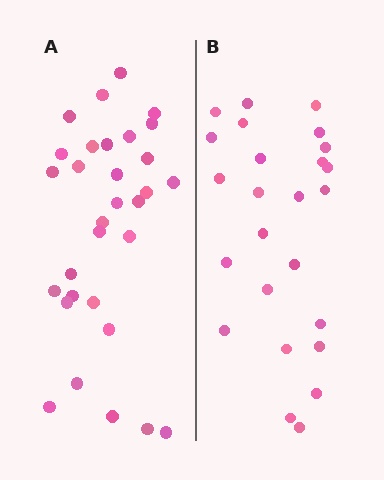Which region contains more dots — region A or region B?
Region A (the left region) has more dots.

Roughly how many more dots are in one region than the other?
Region A has about 6 more dots than region B.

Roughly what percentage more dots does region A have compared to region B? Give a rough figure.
About 25% more.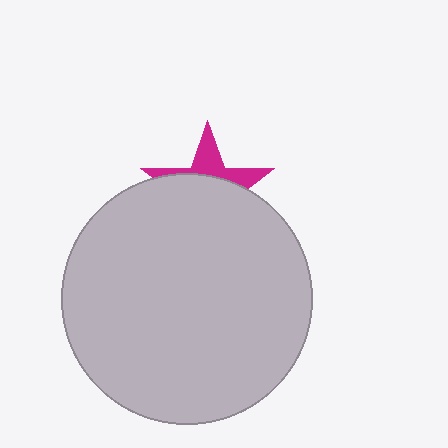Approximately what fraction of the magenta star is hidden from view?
Roughly 65% of the magenta star is hidden behind the light gray circle.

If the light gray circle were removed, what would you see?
You would see the complete magenta star.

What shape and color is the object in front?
The object in front is a light gray circle.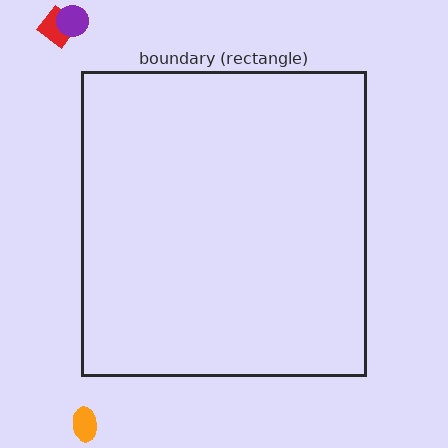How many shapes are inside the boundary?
0 inside, 3 outside.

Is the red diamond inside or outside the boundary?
Outside.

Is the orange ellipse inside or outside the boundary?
Outside.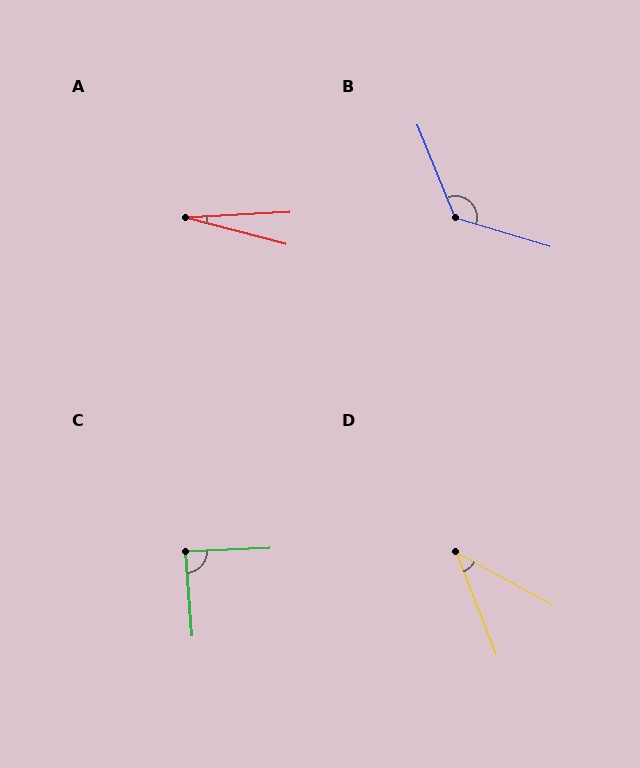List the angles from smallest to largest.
A (17°), D (40°), C (87°), B (129°).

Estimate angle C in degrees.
Approximately 87 degrees.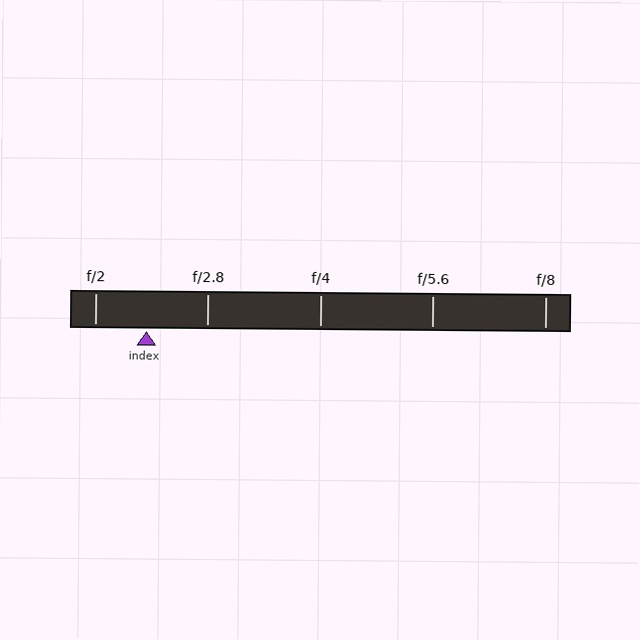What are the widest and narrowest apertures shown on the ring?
The widest aperture shown is f/2 and the narrowest is f/8.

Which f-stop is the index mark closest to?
The index mark is closest to f/2.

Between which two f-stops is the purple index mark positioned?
The index mark is between f/2 and f/2.8.